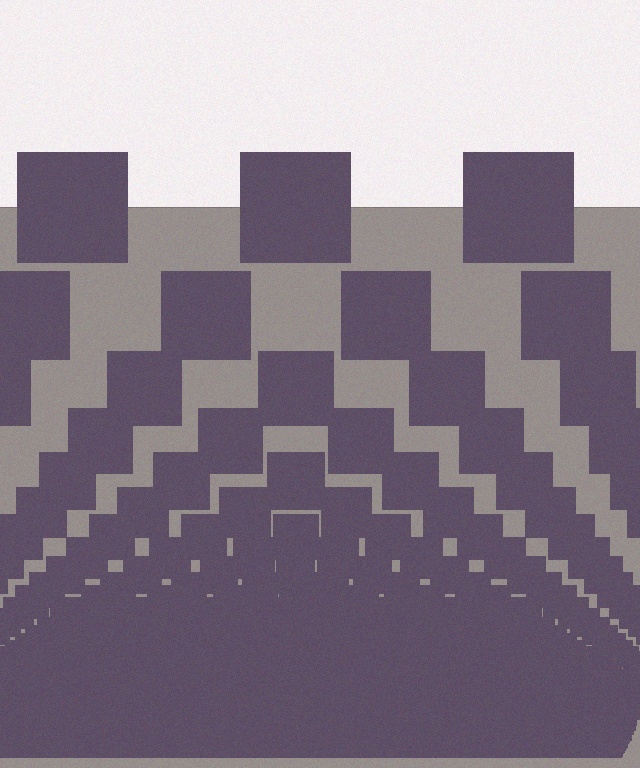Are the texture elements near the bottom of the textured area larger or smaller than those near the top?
Smaller. The gradient is inverted — elements near the bottom are smaller and denser.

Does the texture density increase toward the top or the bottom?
Density increases toward the bottom.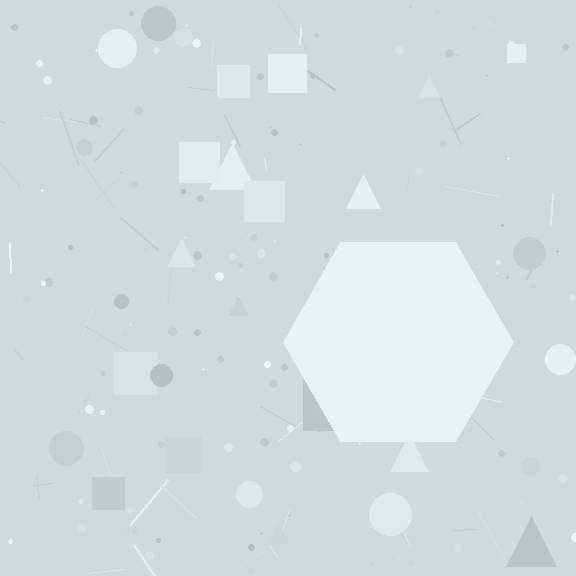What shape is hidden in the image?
A hexagon is hidden in the image.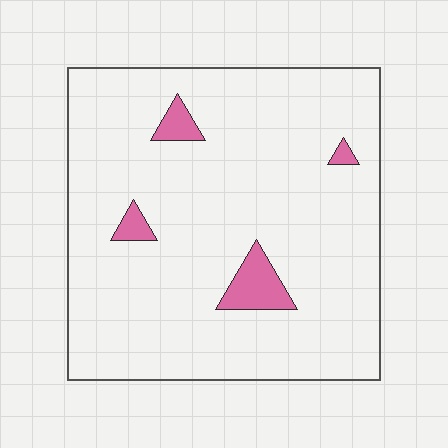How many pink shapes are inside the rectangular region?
4.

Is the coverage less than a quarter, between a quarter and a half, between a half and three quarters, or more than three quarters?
Less than a quarter.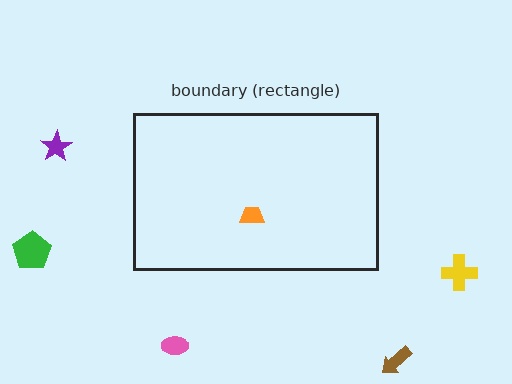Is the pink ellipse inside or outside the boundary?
Outside.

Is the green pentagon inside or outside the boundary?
Outside.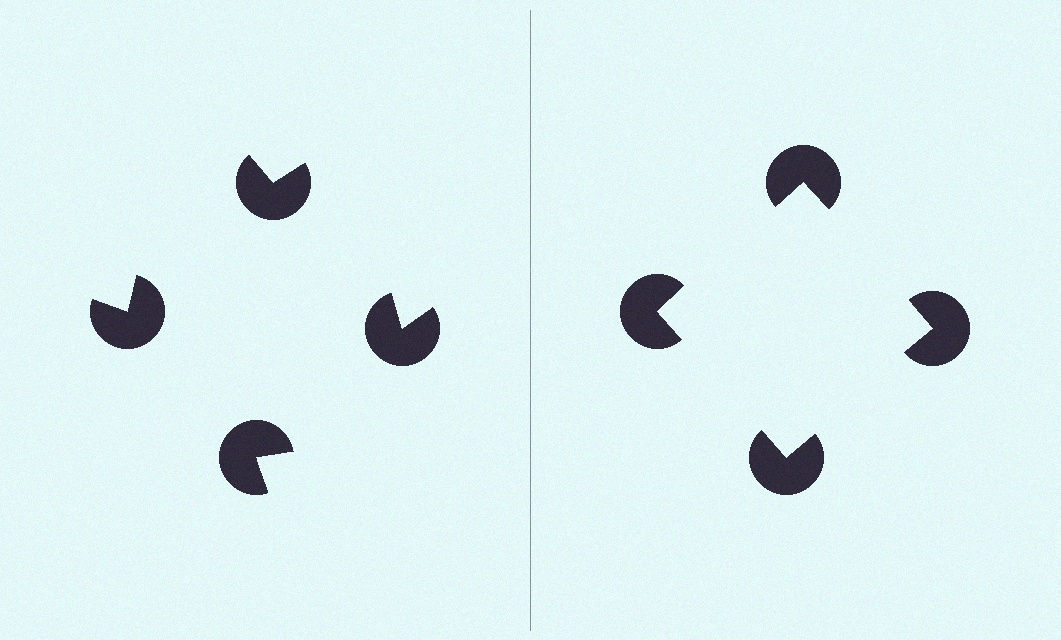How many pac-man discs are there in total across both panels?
8 — 4 on each side.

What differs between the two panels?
The pac-man discs are positioned identically on both sides; only the wedge orientations differ. On the right they align to a square; on the left they are misaligned.